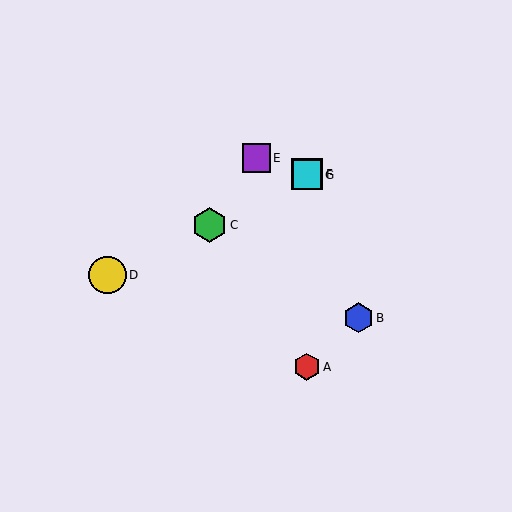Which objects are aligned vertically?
Objects A, F, G are aligned vertically.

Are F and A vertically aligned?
Yes, both are at x≈307.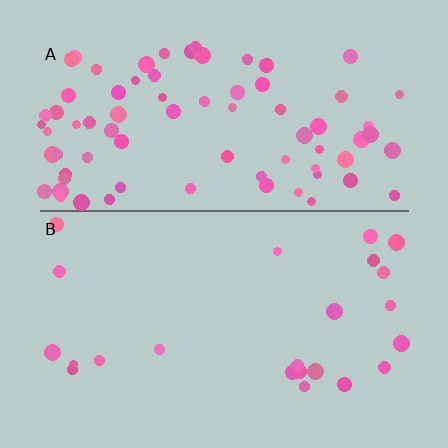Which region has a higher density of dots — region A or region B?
A (the top).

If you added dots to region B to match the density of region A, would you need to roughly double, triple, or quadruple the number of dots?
Approximately triple.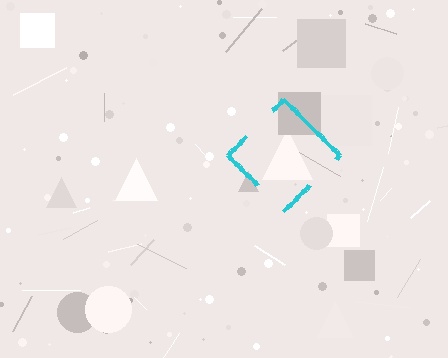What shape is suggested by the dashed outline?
The dashed outline suggests a diamond.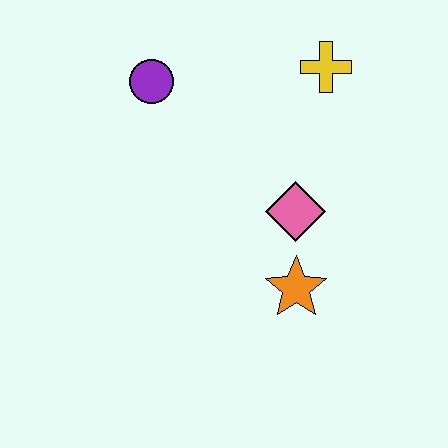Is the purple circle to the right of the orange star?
No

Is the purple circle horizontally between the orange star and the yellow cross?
No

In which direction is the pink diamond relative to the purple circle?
The pink diamond is to the right of the purple circle.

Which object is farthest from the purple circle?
The orange star is farthest from the purple circle.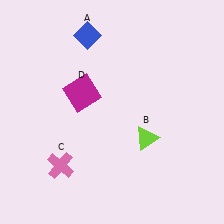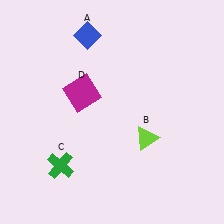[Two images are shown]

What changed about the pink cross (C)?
In Image 1, C is pink. In Image 2, it changed to green.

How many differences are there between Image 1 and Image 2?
There is 1 difference between the two images.